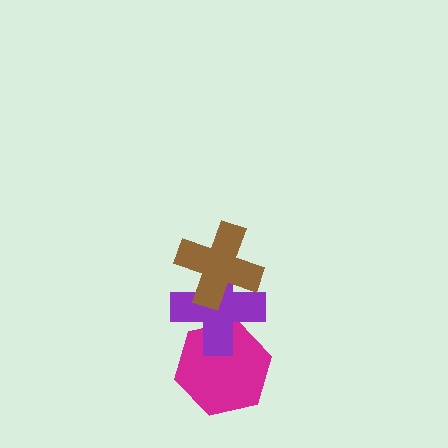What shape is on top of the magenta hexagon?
The purple cross is on top of the magenta hexagon.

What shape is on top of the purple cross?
The brown cross is on top of the purple cross.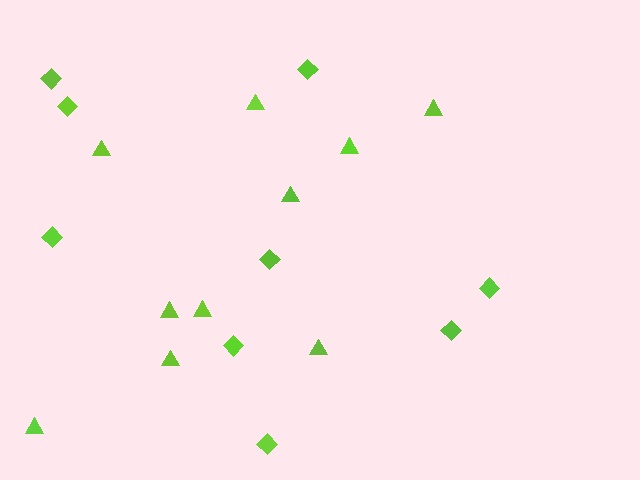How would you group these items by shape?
There are 2 groups: one group of diamonds (9) and one group of triangles (10).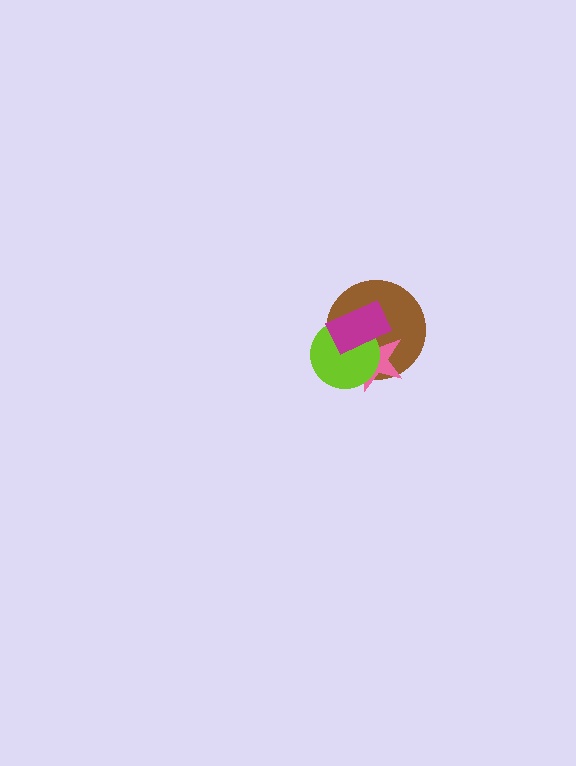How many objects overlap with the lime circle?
3 objects overlap with the lime circle.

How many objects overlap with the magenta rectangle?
3 objects overlap with the magenta rectangle.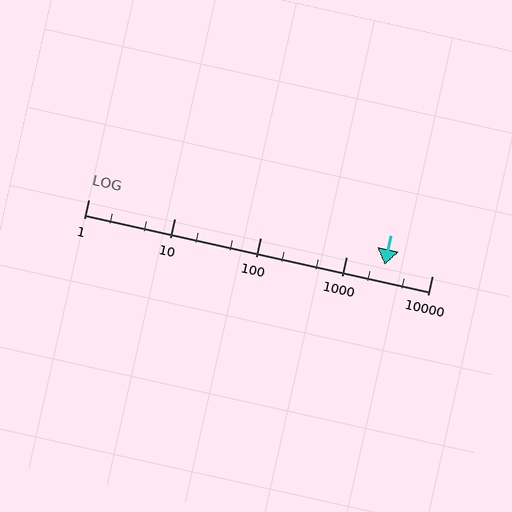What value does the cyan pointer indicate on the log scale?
The pointer indicates approximately 2800.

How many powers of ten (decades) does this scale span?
The scale spans 4 decades, from 1 to 10000.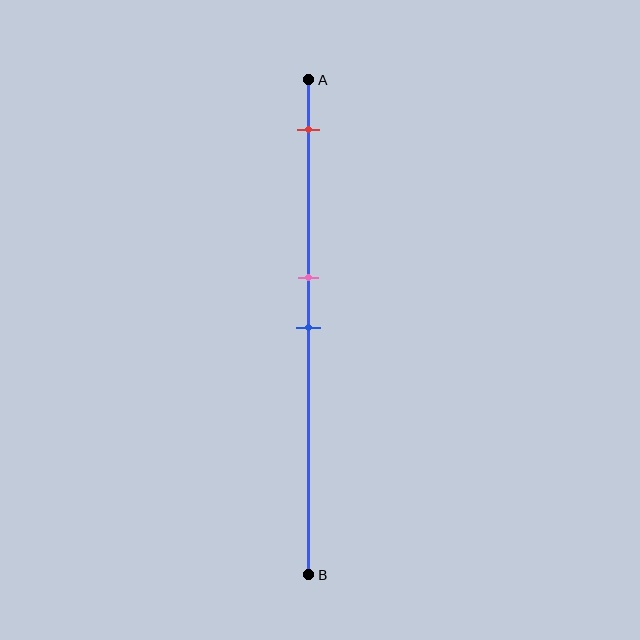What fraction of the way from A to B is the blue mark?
The blue mark is approximately 50% (0.5) of the way from A to B.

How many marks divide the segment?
There are 3 marks dividing the segment.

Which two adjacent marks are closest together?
The pink and blue marks are the closest adjacent pair.